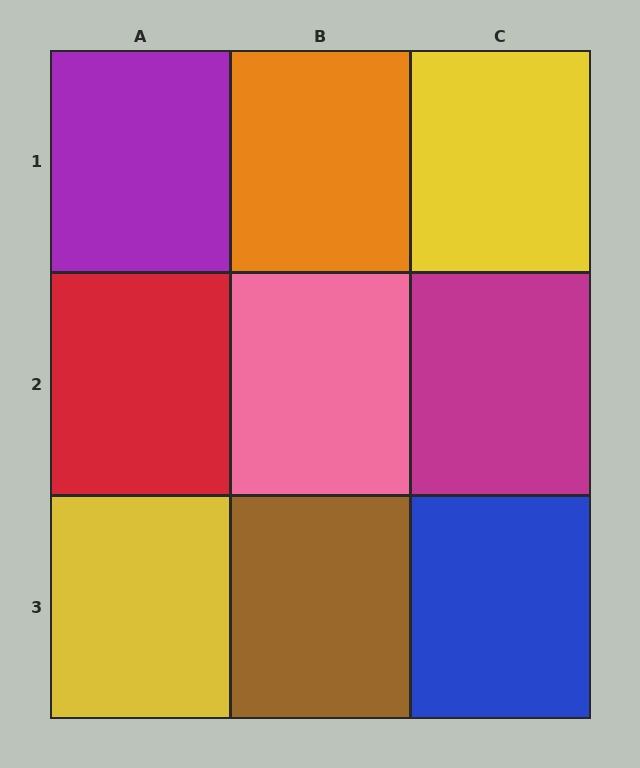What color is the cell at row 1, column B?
Orange.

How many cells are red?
1 cell is red.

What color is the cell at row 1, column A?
Purple.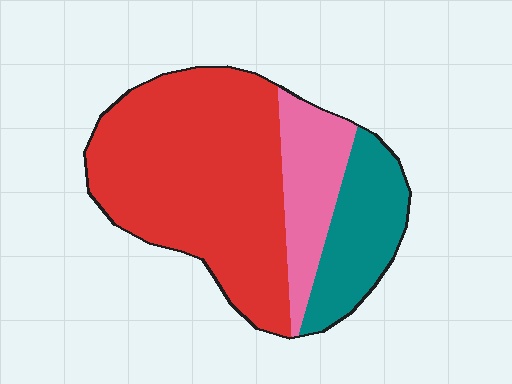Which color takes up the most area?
Red, at roughly 60%.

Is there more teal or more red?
Red.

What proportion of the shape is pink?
Pink covers around 20% of the shape.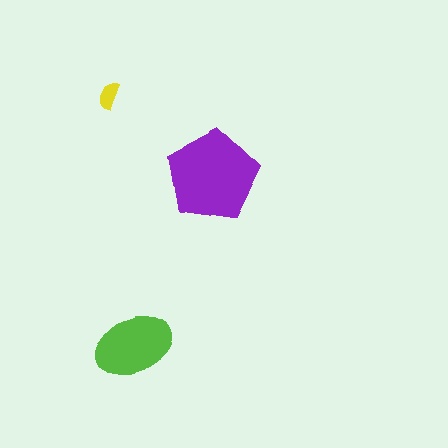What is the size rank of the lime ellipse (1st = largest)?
2nd.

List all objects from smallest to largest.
The yellow semicircle, the lime ellipse, the purple pentagon.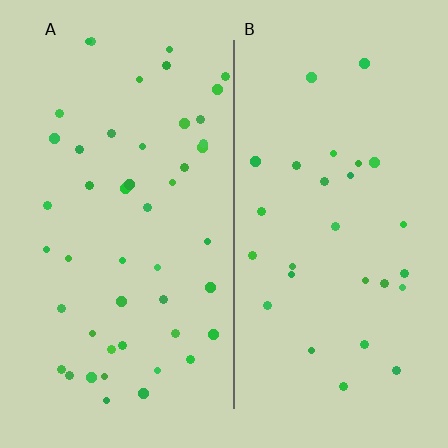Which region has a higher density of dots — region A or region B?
A (the left).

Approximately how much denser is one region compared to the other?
Approximately 1.7× — region A over region B.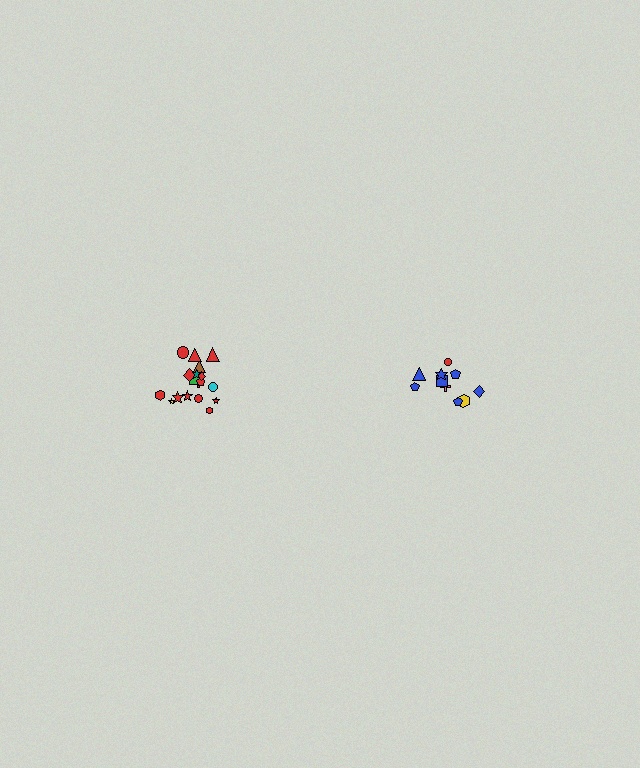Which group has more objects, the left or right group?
The left group.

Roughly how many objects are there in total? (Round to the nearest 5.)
Roughly 30 objects in total.